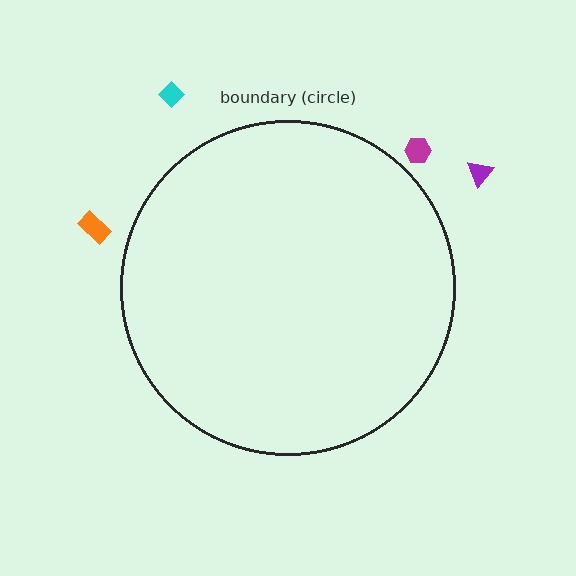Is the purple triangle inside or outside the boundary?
Outside.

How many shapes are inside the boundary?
0 inside, 4 outside.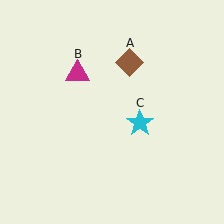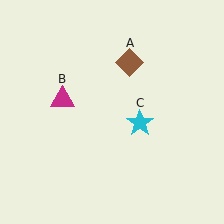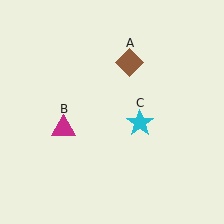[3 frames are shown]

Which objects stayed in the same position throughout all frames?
Brown diamond (object A) and cyan star (object C) remained stationary.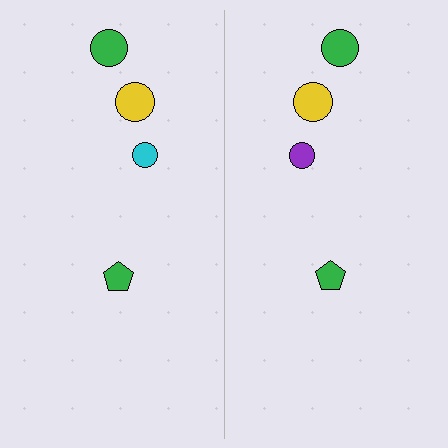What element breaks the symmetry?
The purple circle on the right side breaks the symmetry — its mirror counterpart is cyan.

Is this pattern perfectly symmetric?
No, the pattern is not perfectly symmetric. The purple circle on the right side breaks the symmetry — its mirror counterpart is cyan.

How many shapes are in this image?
There are 8 shapes in this image.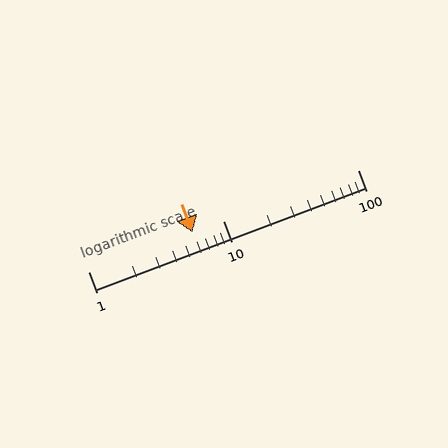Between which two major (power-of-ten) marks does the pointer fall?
The pointer is between 1 and 10.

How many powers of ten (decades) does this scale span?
The scale spans 2 decades, from 1 to 100.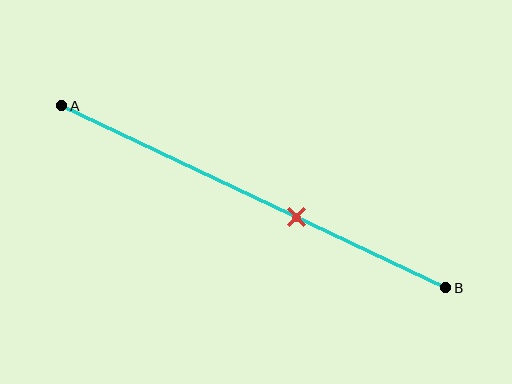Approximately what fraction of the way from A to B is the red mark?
The red mark is approximately 60% of the way from A to B.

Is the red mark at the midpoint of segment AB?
No, the mark is at about 60% from A, not at the 50% midpoint.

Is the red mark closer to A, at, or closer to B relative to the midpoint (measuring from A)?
The red mark is closer to point B than the midpoint of segment AB.